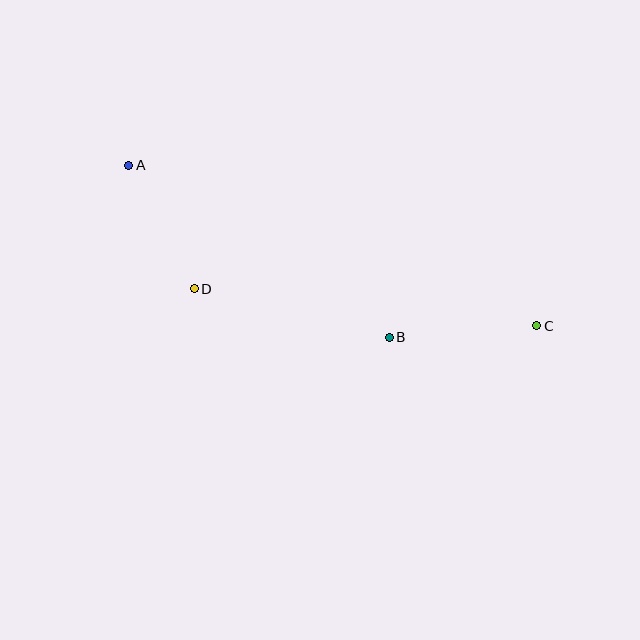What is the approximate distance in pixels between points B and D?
The distance between B and D is approximately 201 pixels.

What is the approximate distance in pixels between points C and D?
The distance between C and D is approximately 344 pixels.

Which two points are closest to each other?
Points A and D are closest to each other.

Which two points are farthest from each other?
Points A and C are farthest from each other.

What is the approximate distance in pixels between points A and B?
The distance between A and B is approximately 312 pixels.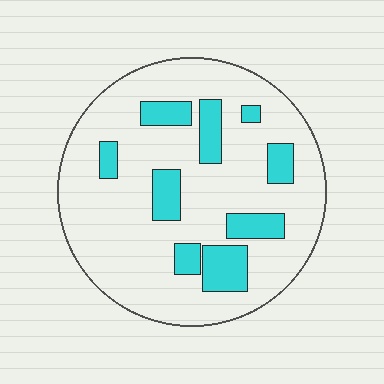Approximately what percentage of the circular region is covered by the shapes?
Approximately 20%.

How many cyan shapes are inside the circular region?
9.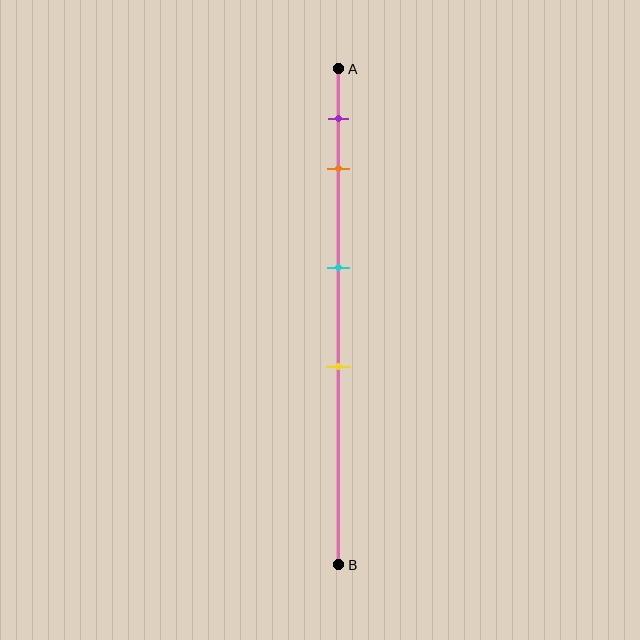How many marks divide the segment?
There are 4 marks dividing the segment.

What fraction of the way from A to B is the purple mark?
The purple mark is approximately 10% (0.1) of the way from A to B.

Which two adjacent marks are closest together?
The purple and orange marks are the closest adjacent pair.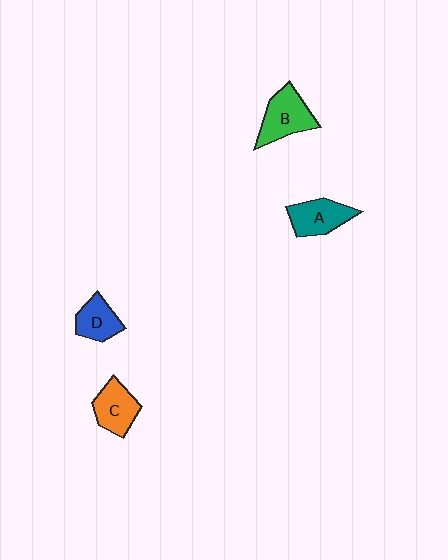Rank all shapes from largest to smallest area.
From largest to smallest: B (green), A (teal), C (orange), D (blue).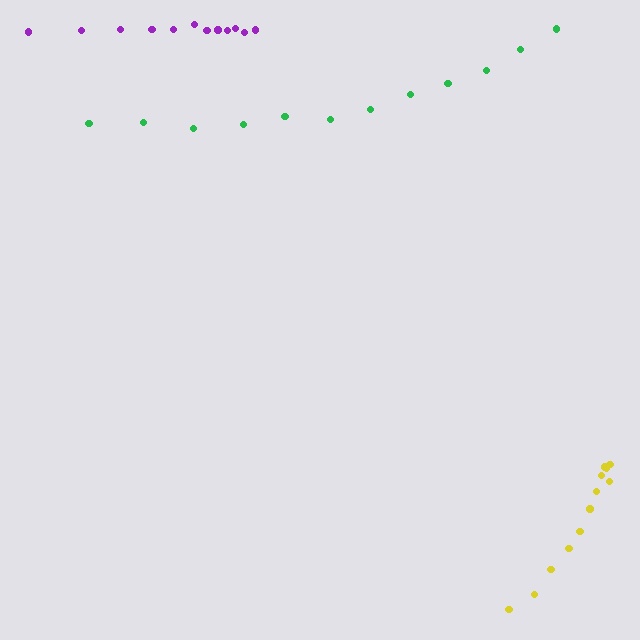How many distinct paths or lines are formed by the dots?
There are 3 distinct paths.